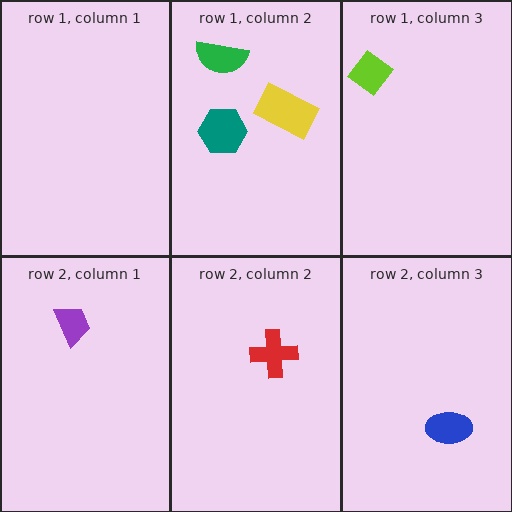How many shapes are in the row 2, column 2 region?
1.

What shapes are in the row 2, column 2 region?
The red cross.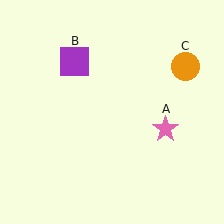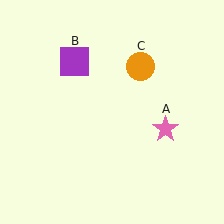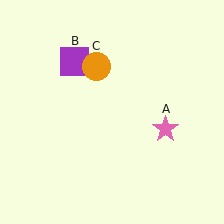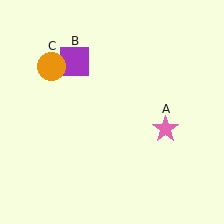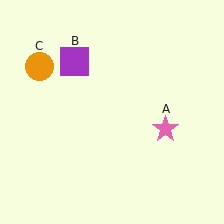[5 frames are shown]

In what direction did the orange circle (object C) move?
The orange circle (object C) moved left.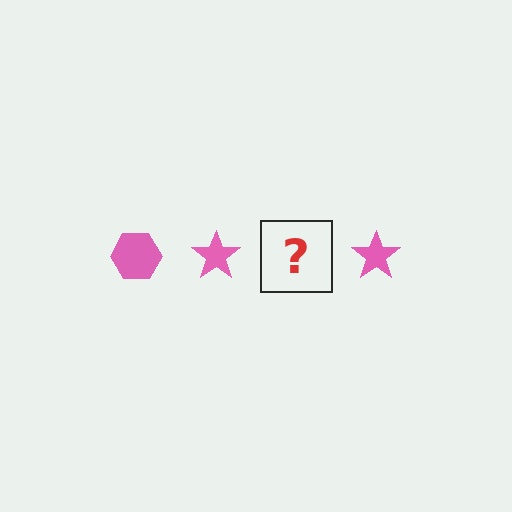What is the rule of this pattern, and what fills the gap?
The rule is that the pattern cycles through hexagon, star shapes in pink. The gap should be filled with a pink hexagon.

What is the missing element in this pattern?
The missing element is a pink hexagon.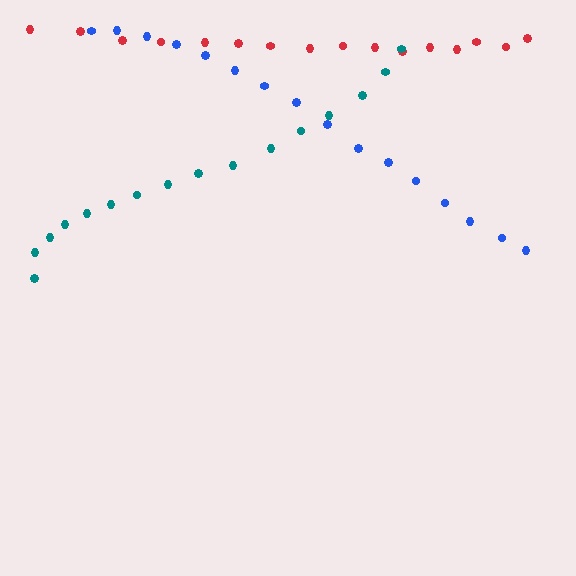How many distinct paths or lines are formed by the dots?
There are 3 distinct paths.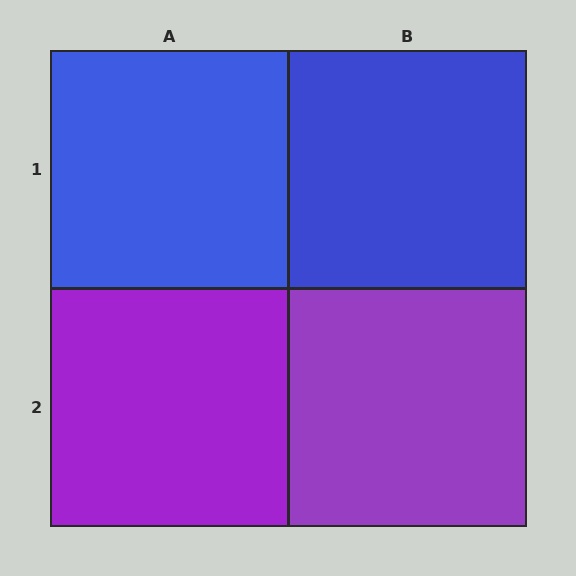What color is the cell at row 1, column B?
Blue.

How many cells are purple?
2 cells are purple.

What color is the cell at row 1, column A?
Blue.